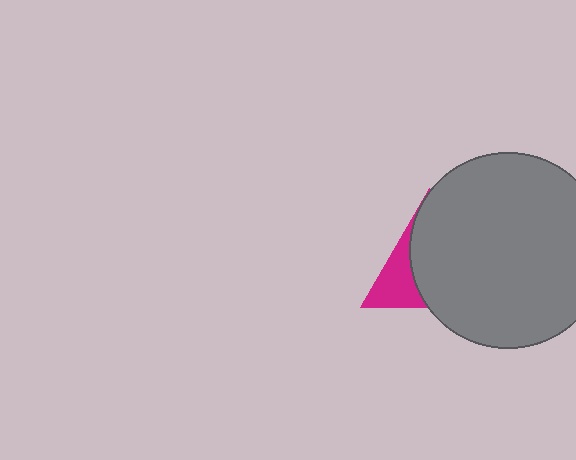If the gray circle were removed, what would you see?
You would see the complete magenta triangle.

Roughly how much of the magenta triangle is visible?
A small part of it is visible (roughly 30%).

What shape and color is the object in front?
The object in front is a gray circle.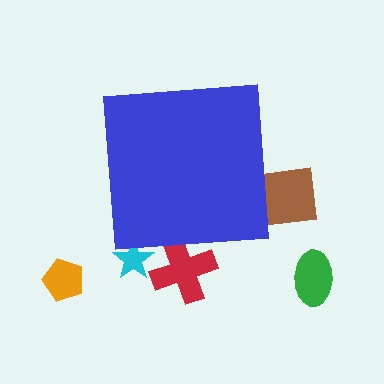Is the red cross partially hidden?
Yes, the red cross is partially hidden behind the blue square.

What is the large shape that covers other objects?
A blue square.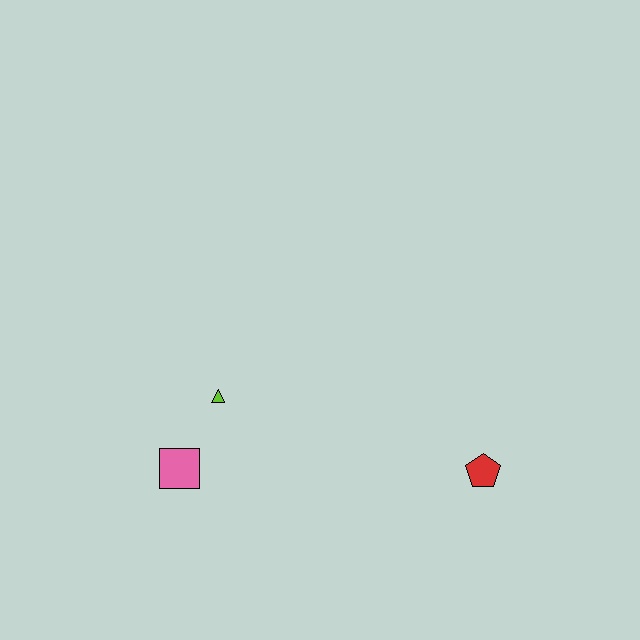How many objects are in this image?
There are 3 objects.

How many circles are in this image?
There are no circles.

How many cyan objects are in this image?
There are no cyan objects.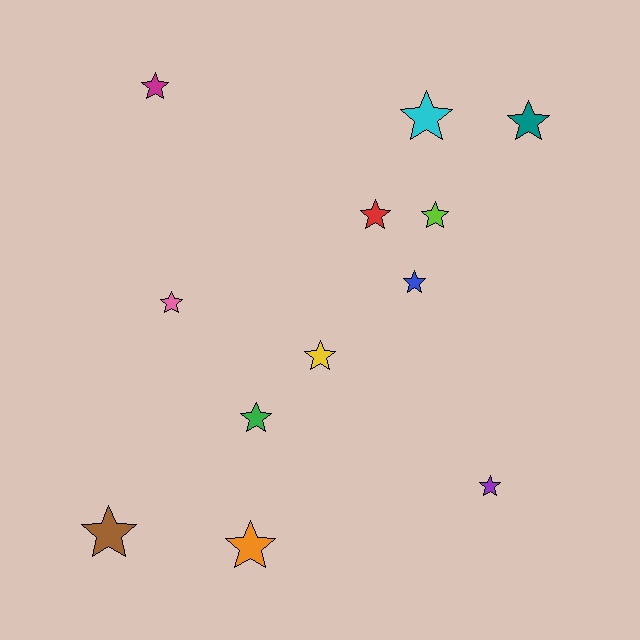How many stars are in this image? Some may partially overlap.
There are 12 stars.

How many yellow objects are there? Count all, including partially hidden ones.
There is 1 yellow object.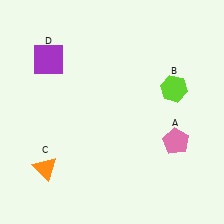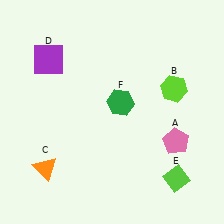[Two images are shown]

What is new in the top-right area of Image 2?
A green hexagon (F) was added in the top-right area of Image 2.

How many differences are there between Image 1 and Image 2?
There are 2 differences between the two images.